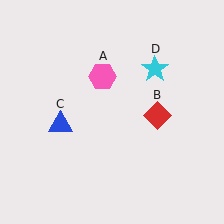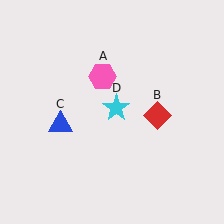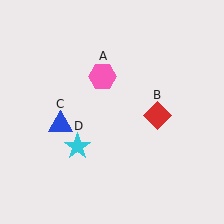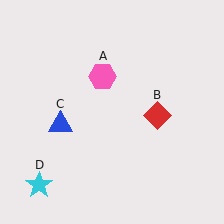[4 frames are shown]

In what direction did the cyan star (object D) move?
The cyan star (object D) moved down and to the left.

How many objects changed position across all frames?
1 object changed position: cyan star (object D).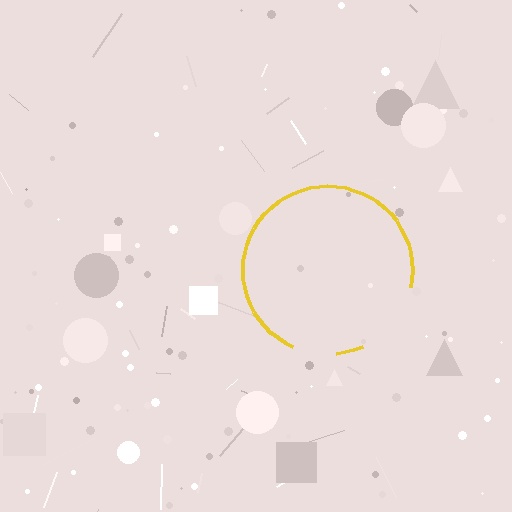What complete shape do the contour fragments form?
The contour fragments form a circle.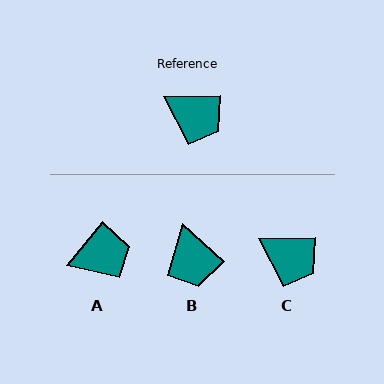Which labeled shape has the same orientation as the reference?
C.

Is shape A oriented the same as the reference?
No, it is off by about 50 degrees.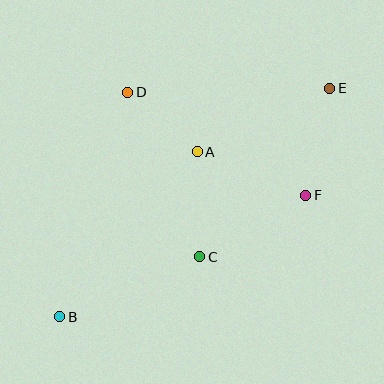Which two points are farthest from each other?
Points B and E are farthest from each other.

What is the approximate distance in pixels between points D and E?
The distance between D and E is approximately 202 pixels.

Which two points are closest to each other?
Points A and D are closest to each other.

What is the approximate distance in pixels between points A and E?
The distance between A and E is approximately 147 pixels.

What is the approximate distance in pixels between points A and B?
The distance between A and B is approximately 215 pixels.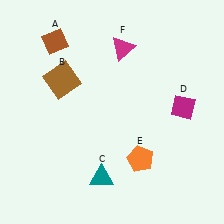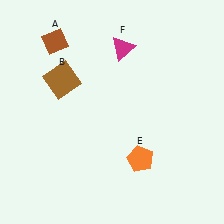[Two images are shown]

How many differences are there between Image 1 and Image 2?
There are 2 differences between the two images.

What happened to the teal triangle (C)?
The teal triangle (C) was removed in Image 2. It was in the bottom-left area of Image 1.